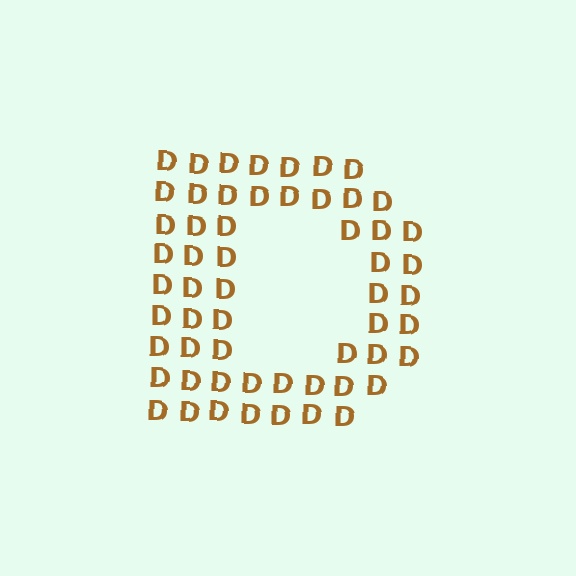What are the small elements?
The small elements are letter D's.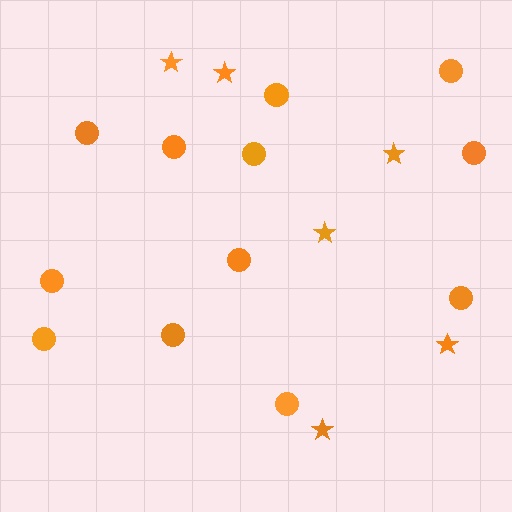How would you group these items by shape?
There are 2 groups: one group of circles (12) and one group of stars (6).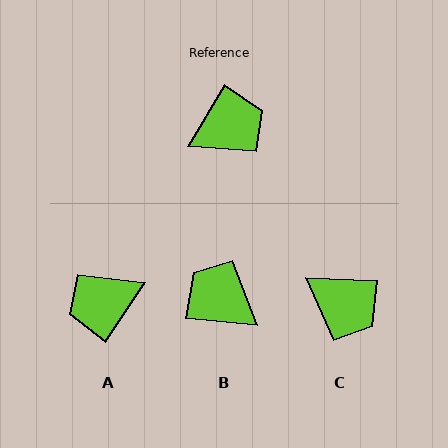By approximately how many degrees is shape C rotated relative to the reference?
Approximately 62 degrees clockwise.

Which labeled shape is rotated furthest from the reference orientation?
A, about 177 degrees away.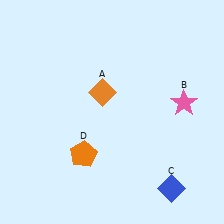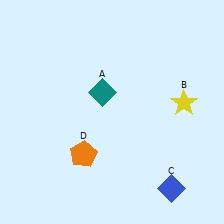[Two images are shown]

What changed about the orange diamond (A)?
In Image 1, A is orange. In Image 2, it changed to teal.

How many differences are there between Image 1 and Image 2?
There are 2 differences between the two images.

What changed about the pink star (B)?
In Image 1, B is pink. In Image 2, it changed to yellow.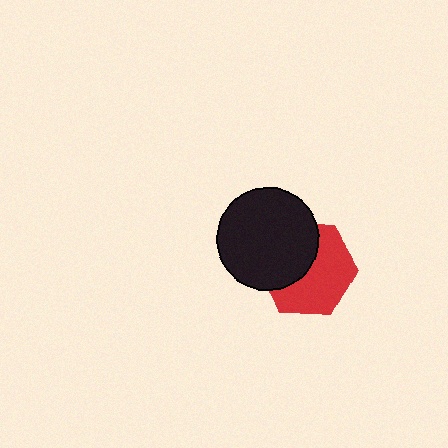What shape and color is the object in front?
The object in front is a black circle.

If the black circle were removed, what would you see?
You would see the complete red hexagon.